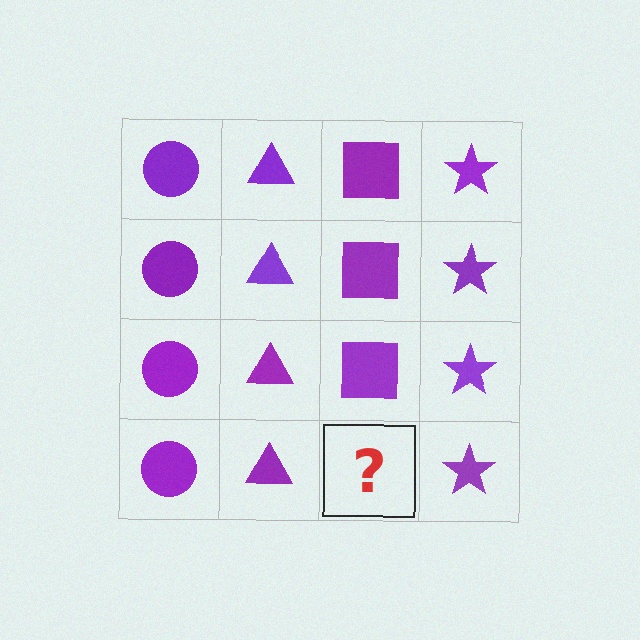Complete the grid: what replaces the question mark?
The question mark should be replaced with a purple square.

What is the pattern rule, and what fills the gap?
The rule is that each column has a consistent shape. The gap should be filled with a purple square.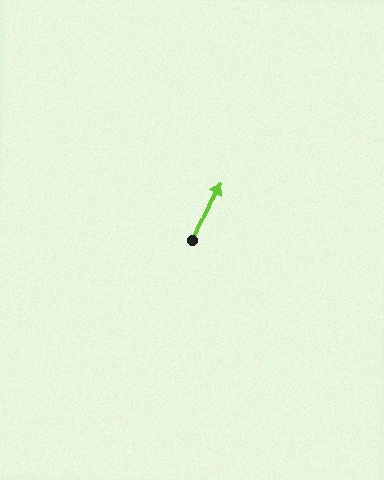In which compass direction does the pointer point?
Northeast.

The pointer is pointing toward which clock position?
Roughly 1 o'clock.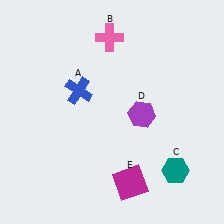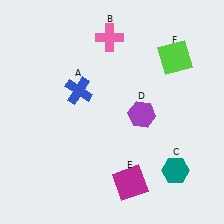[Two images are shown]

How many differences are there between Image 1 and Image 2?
There is 1 difference between the two images.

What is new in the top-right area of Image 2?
A lime square (F) was added in the top-right area of Image 2.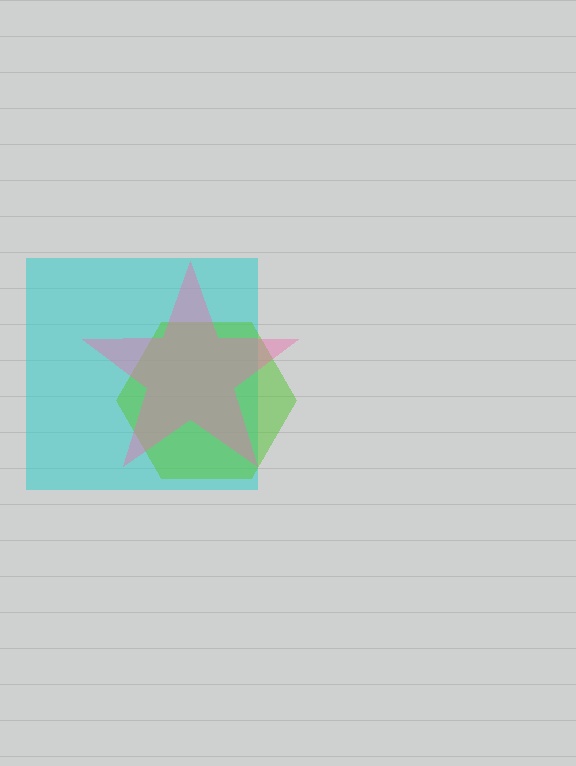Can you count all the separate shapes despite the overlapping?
Yes, there are 3 separate shapes.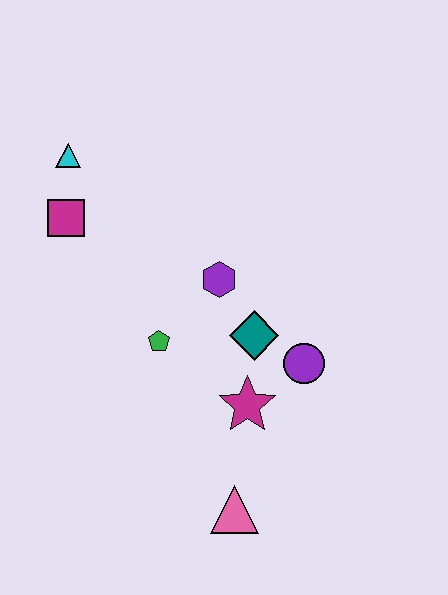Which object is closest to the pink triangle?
The magenta star is closest to the pink triangle.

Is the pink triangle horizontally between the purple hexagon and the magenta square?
No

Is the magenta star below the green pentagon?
Yes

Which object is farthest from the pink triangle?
The cyan triangle is farthest from the pink triangle.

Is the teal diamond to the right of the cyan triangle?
Yes